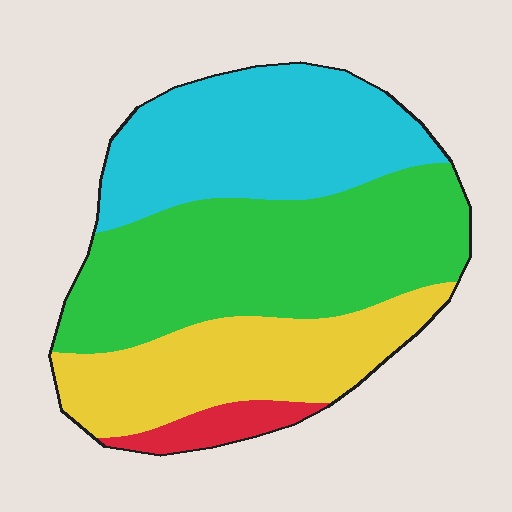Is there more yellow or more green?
Green.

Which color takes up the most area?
Green, at roughly 40%.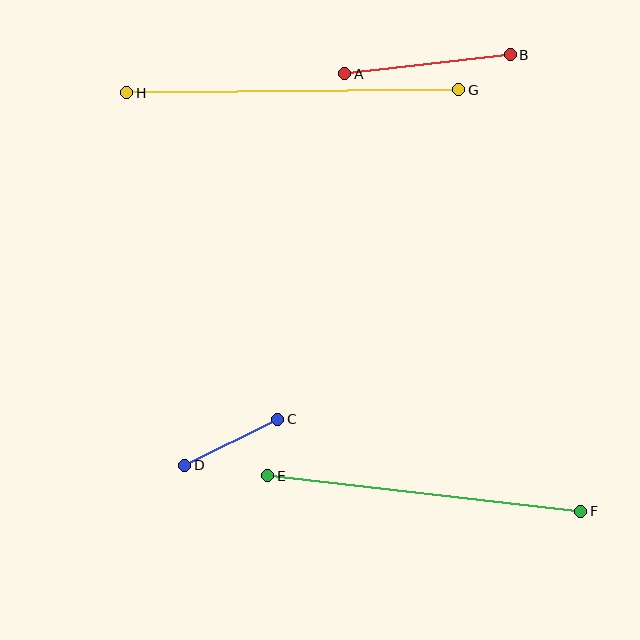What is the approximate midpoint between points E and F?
The midpoint is at approximately (424, 494) pixels.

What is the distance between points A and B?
The distance is approximately 167 pixels.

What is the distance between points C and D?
The distance is approximately 104 pixels.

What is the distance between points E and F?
The distance is approximately 315 pixels.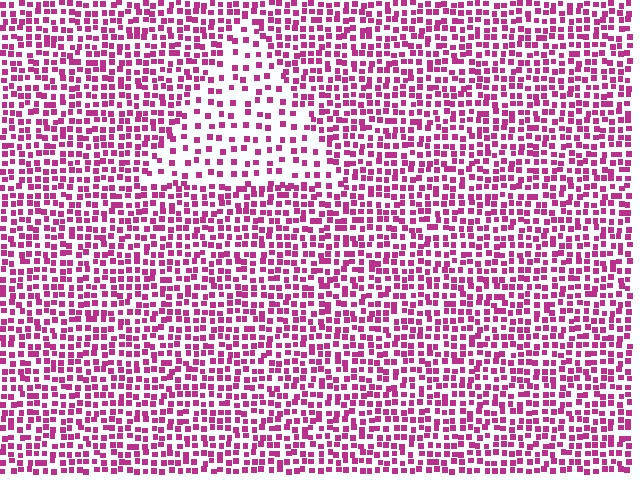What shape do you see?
I see a triangle.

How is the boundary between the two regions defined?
The boundary is defined by a change in element density (approximately 2.1x ratio). All elements are the same color, size, and shape.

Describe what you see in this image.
The image contains small magenta elements arranged at two different densities. A triangle-shaped region is visible where the elements are less densely packed than the surrounding area.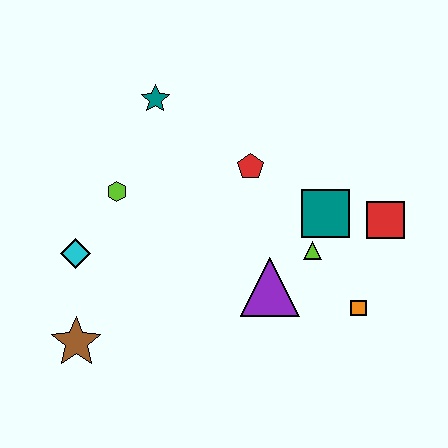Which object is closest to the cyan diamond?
The lime hexagon is closest to the cyan diamond.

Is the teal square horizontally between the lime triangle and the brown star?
No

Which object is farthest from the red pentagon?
The brown star is farthest from the red pentagon.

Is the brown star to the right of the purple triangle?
No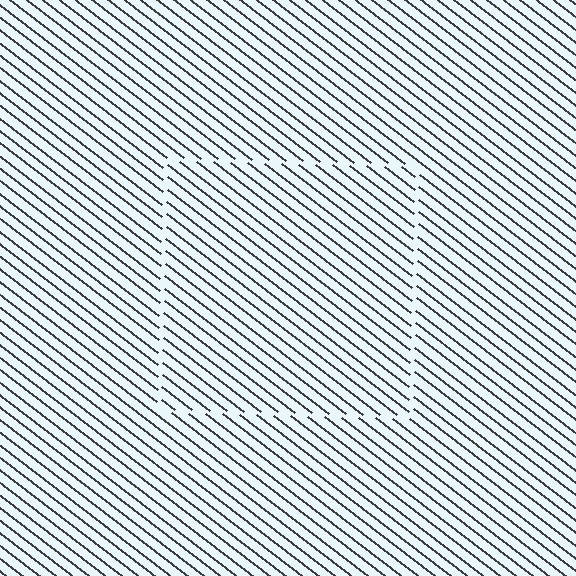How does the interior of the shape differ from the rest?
The interior of the shape contains the same grating, shifted by half a period — the contour is defined by the phase discontinuity where line-ends from the inner and outer gratings abut.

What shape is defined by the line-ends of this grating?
An illusory square. The interior of the shape contains the same grating, shifted by half a period — the contour is defined by the phase discontinuity where line-ends from the inner and outer gratings abut.